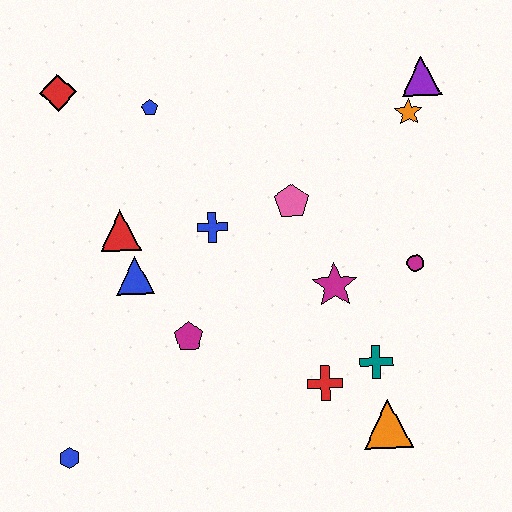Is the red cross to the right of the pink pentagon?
Yes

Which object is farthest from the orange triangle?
The red diamond is farthest from the orange triangle.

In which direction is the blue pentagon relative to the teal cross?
The blue pentagon is above the teal cross.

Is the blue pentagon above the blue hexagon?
Yes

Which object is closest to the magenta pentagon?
The blue triangle is closest to the magenta pentagon.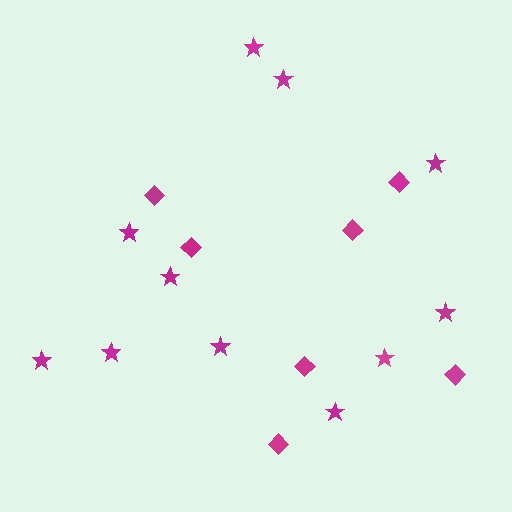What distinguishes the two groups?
There are 2 groups: one group of stars (11) and one group of diamonds (7).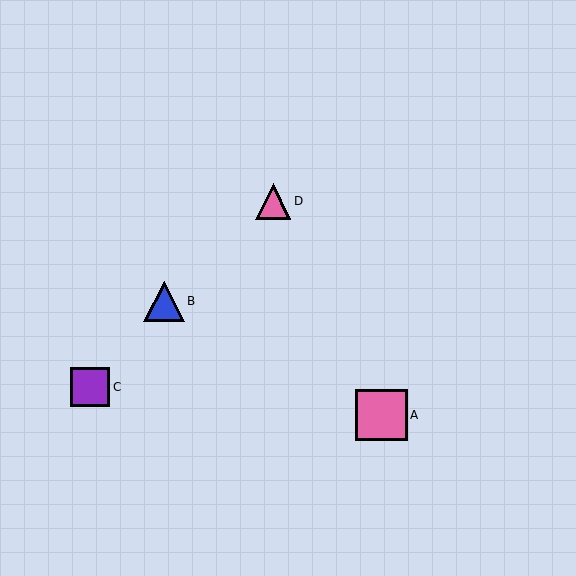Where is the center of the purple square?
The center of the purple square is at (90, 387).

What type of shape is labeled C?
Shape C is a purple square.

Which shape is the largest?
The pink square (labeled A) is the largest.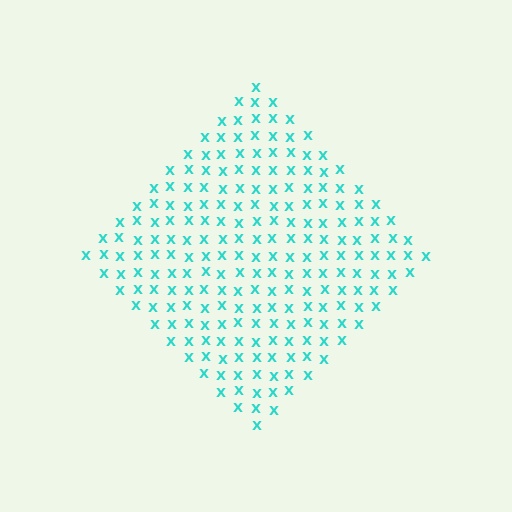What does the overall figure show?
The overall figure shows a diamond.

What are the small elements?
The small elements are letter X's.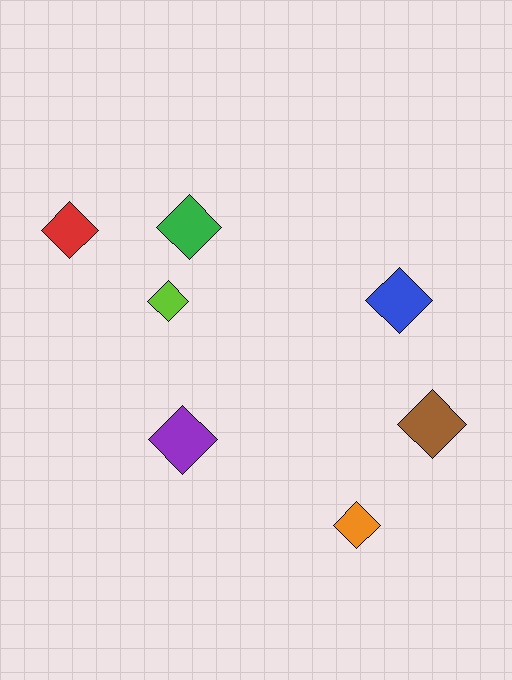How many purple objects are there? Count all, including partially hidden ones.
There is 1 purple object.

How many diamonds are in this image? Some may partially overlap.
There are 7 diamonds.